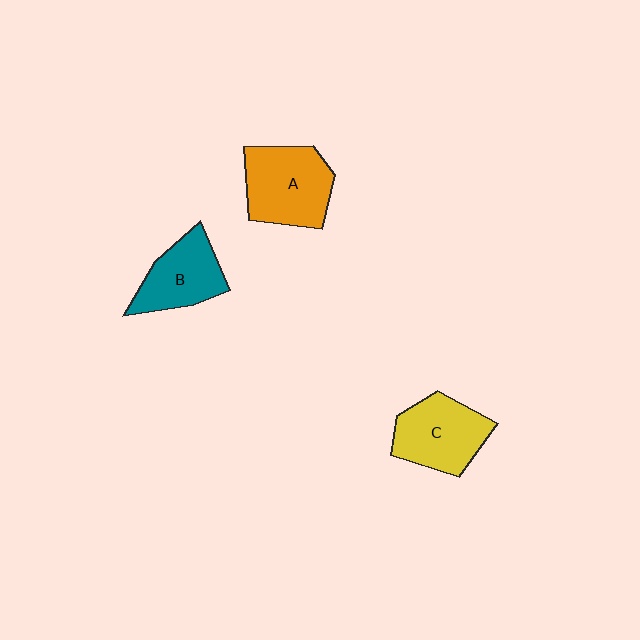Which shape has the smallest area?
Shape B (teal).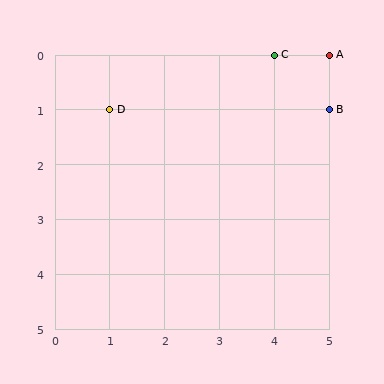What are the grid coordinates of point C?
Point C is at grid coordinates (4, 0).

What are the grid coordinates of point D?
Point D is at grid coordinates (1, 1).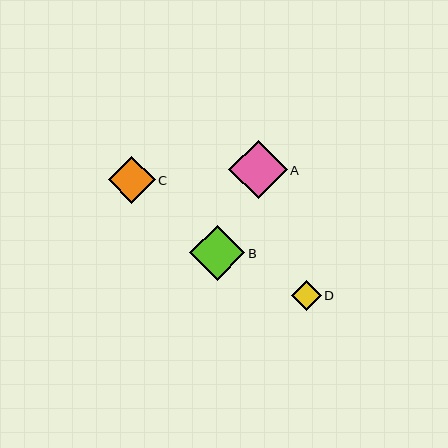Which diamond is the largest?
Diamond A is the largest with a size of approximately 59 pixels.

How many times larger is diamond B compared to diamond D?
Diamond B is approximately 1.8 times the size of diamond D.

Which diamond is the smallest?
Diamond D is the smallest with a size of approximately 30 pixels.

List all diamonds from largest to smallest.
From largest to smallest: A, B, C, D.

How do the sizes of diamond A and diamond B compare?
Diamond A and diamond B are approximately the same size.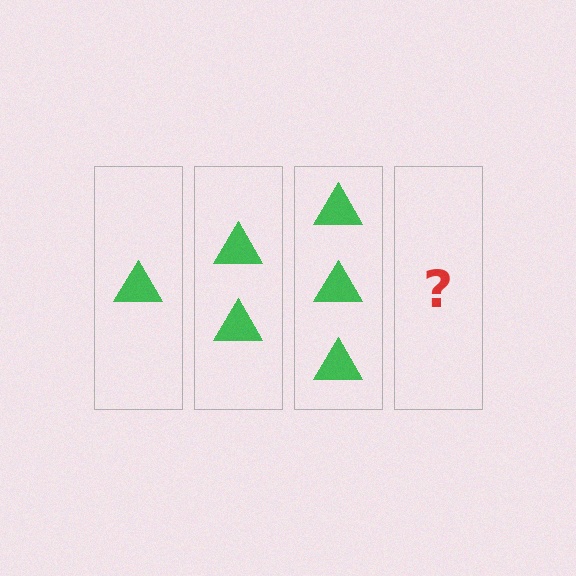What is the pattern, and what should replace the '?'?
The pattern is that each step adds one more triangle. The '?' should be 4 triangles.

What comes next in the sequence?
The next element should be 4 triangles.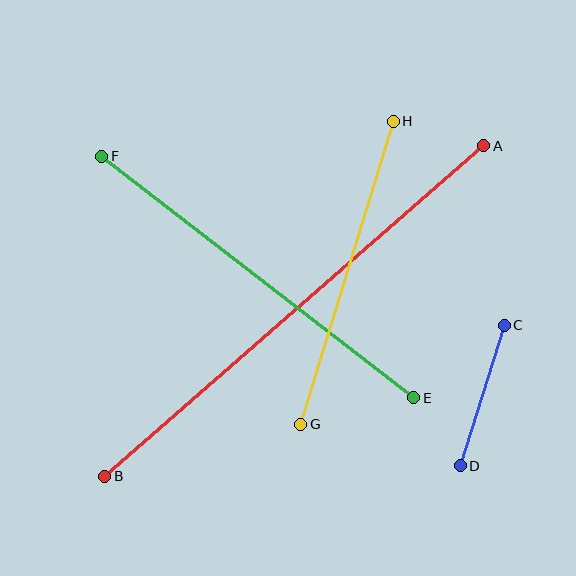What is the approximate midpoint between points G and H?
The midpoint is at approximately (347, 273) pixels.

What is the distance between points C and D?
The distance is approximately 147 pixels.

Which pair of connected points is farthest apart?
Points A and B are farthest apart.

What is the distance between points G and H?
The distance is approximately 316 pixels.